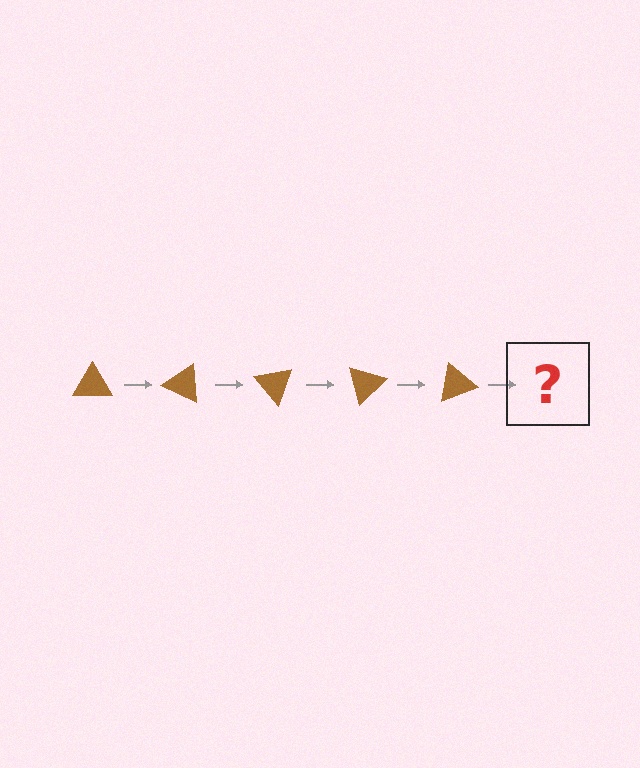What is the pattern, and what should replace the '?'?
The pattern is that the triangle rotates 25 degrees each step. The '?' should be a brown triangle rotated 125 degrees.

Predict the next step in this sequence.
The next step is a brown triangle rotated 125 degrees.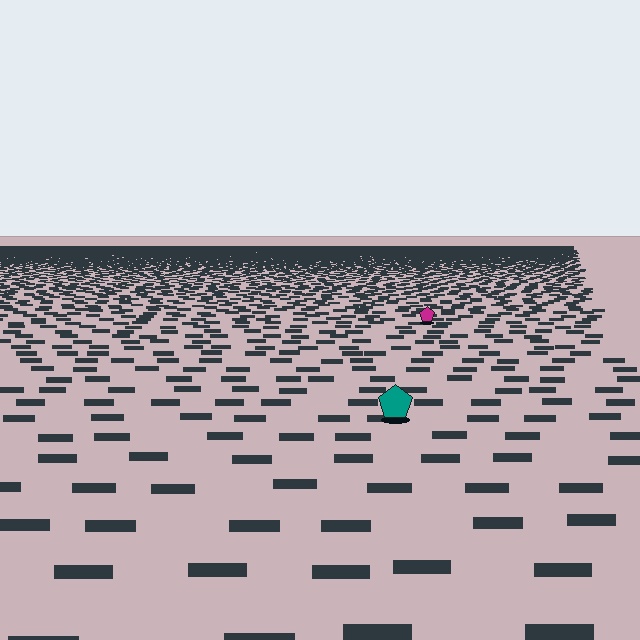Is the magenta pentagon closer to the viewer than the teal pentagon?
No. The teal pentagon is closer — you can tell from the texture gradient: the ground texture is coarser near it.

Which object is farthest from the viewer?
The magenta pentagon is farthest from the viewer. It appears smaller and the ground texture around it is denser.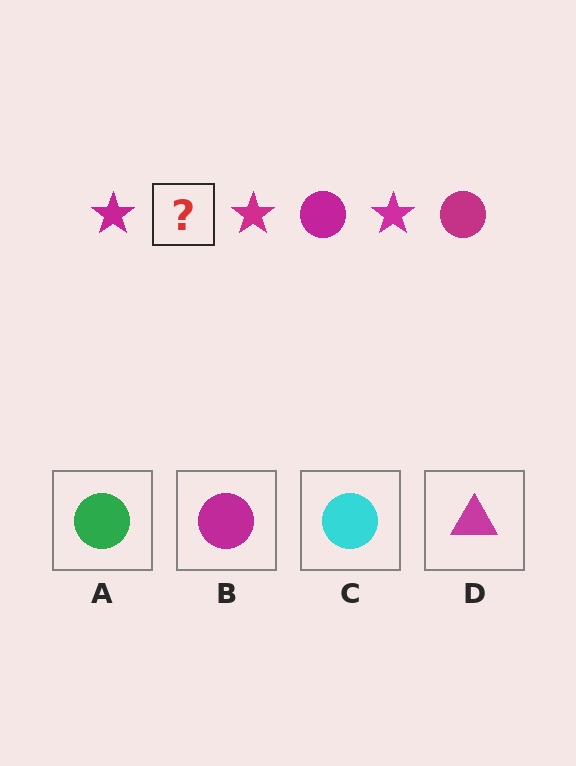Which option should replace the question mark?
Option B.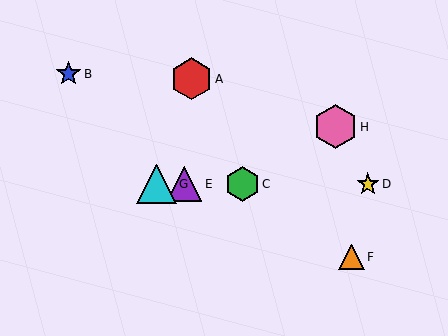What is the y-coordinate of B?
Object B is at y≈74.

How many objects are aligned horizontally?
4 objects (C, D, E, G) are aligned horizontally.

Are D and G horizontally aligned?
Yes, both are at y≈184.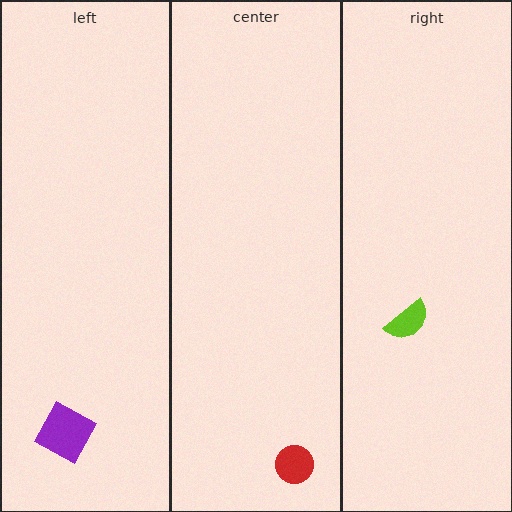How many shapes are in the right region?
1.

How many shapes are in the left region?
1.